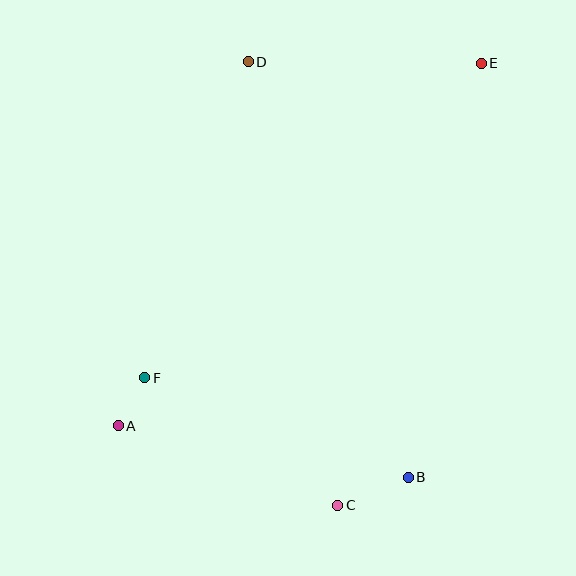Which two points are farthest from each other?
Points A and E are farthest from each other.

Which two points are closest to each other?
Points A and F are closest to each other.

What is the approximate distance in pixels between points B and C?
The distance between B and C is approximately 76 pixels.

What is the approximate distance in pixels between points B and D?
The distance between B and D is approximately 445 pixels.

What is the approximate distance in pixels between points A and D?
The distance between A and D is approximately 387 pixels.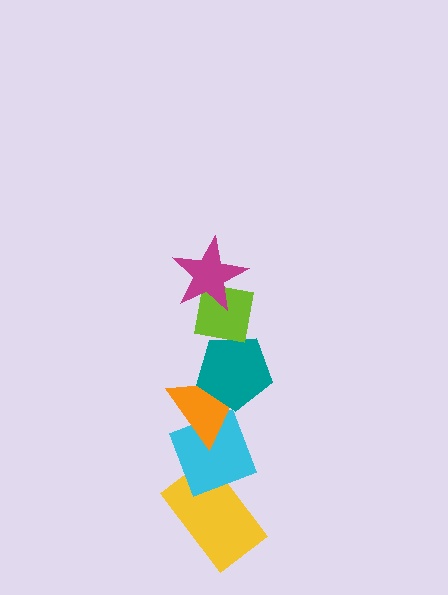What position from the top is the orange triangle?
The orange triangle is 4th from the top.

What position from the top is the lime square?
The lime square is 2nd from the top.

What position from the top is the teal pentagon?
The teal pentagon is 3rd from the top.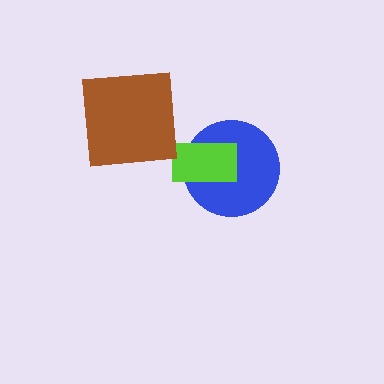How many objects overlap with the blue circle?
1 object overlaps with the blue circle.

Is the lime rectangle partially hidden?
No, no other shape covers it.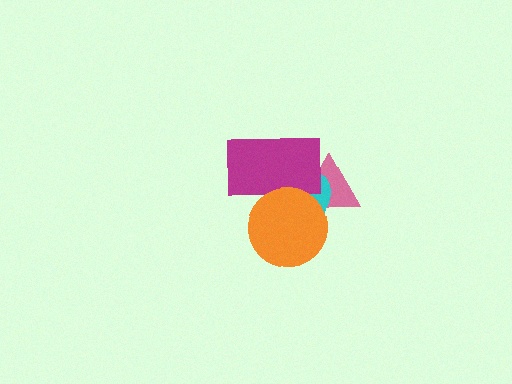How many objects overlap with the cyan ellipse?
3 objects overlap with the cyan ellipse.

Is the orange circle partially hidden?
No, no other shape covers it.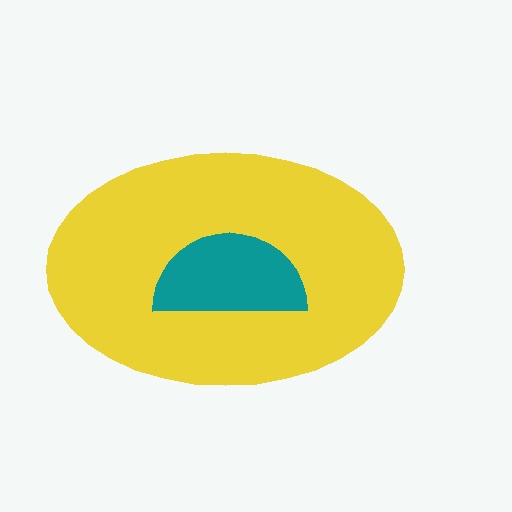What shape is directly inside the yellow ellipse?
The teal semicircle.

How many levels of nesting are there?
2.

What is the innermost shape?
The teal semicircle.